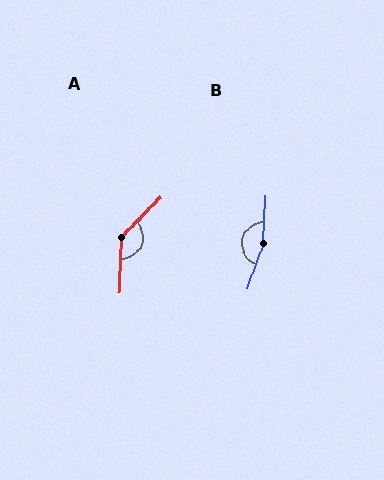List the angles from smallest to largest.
A (137°), B (163°).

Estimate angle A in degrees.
Approximately 137 degrees.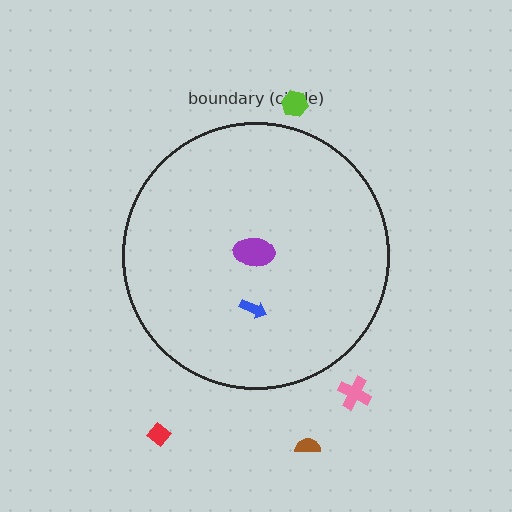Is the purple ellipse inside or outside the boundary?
Inside.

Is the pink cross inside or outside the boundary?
Outside.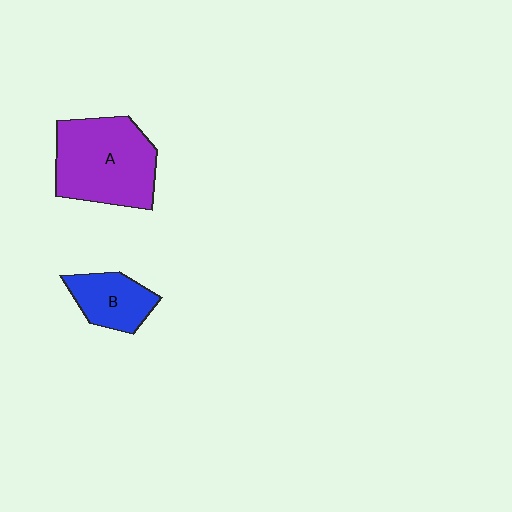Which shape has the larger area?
Shape A (purple).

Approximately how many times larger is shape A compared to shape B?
Approximately 2.0 times.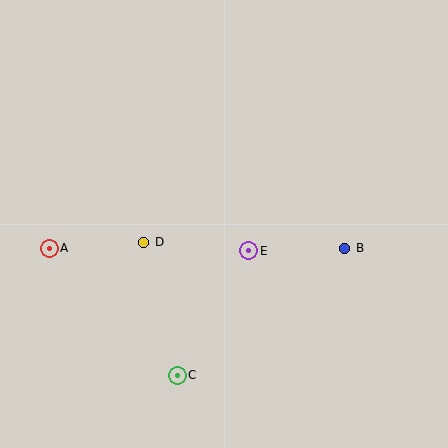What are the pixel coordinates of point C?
Point C is at (177, 375).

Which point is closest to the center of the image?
Point E at (249, 251) is closest to the center.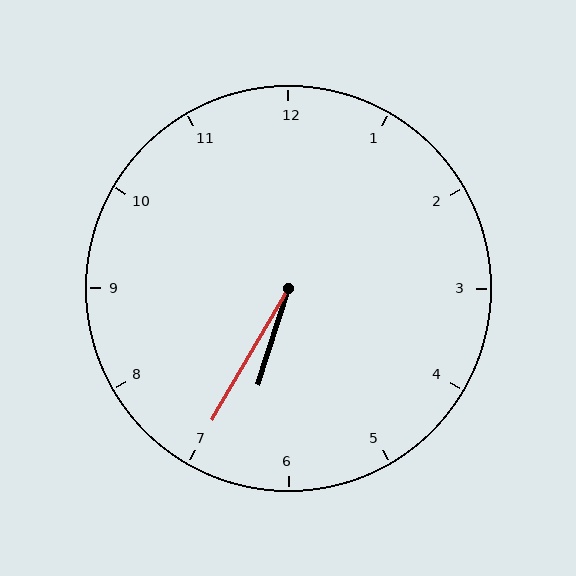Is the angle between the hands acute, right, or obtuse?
It is acute.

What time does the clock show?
6:35.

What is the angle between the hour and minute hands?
Approximately 12 degrees.